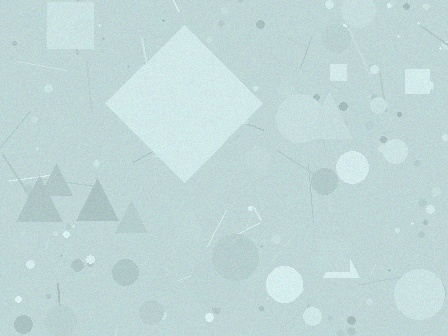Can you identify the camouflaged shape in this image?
The camouflaged shape is a diamond.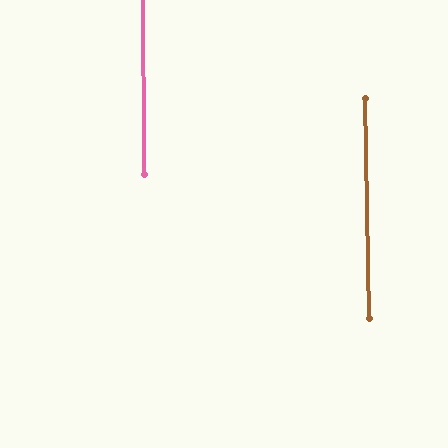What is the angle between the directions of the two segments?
Approximately 1 degree.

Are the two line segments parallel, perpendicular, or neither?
Parallel — their directions differ by only 0.7°.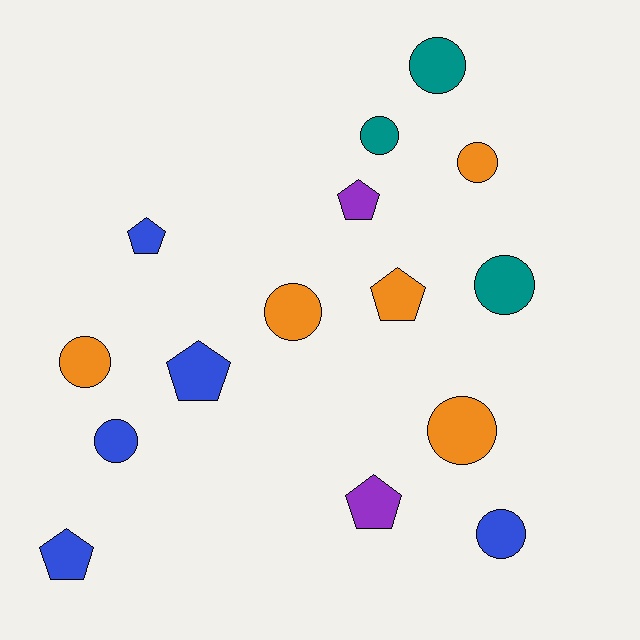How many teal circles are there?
There are 3 teal circles.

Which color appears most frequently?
Orange, with 5 objects.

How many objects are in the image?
There are 15 objects.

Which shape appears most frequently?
Circle, with 9 objects.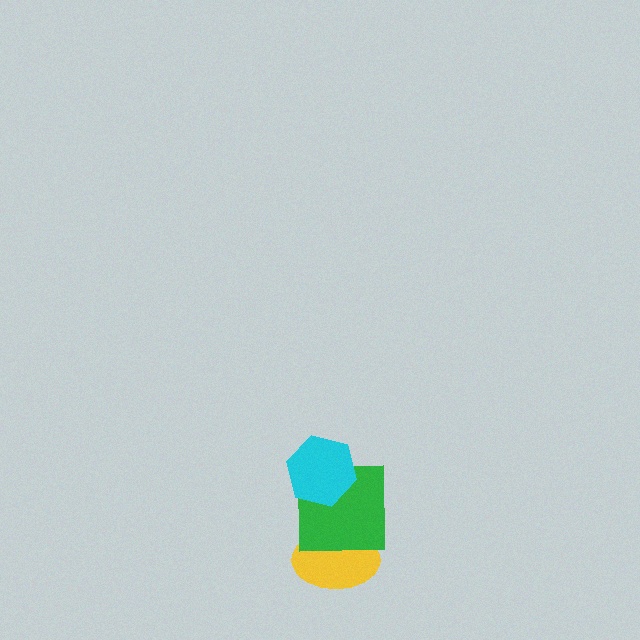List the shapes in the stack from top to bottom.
From top to bottom: the cyan hexagon, the green square, the yellow ellipse.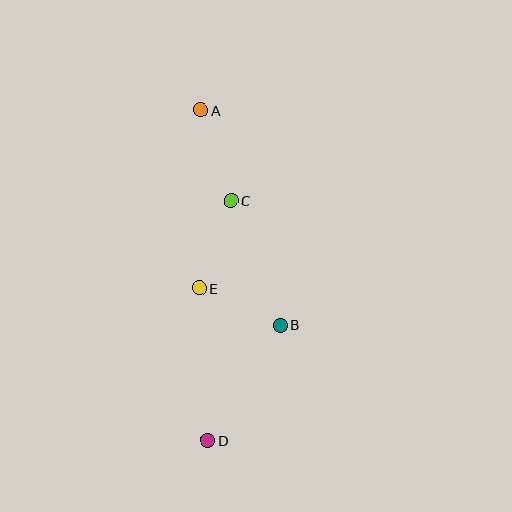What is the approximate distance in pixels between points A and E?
The distance between A and E is approximately 178 pixels.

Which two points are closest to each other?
Points B and E are closest to each other.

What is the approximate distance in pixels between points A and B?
The distance between A and B is approximately 229 pixels.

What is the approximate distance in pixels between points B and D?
The distance between B and D is approximately 136 pixels.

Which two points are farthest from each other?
Points A and D are farthest from each other.